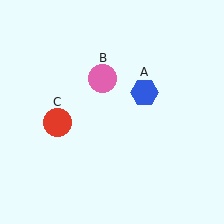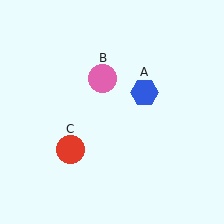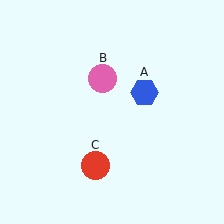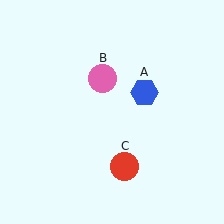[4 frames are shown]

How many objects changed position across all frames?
1 object changed position: red circle (object C).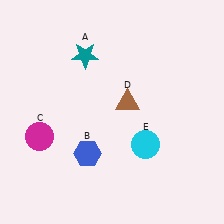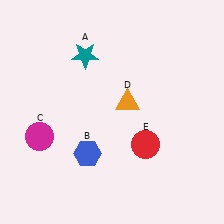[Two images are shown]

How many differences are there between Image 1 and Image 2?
There are 2 differences between the two images.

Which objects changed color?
D changed from brown to orange. E changed from cyan to red.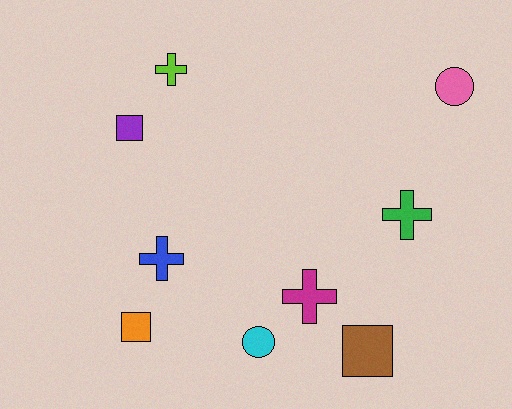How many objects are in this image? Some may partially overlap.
There are 9 objects.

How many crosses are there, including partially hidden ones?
There are 4 crosses.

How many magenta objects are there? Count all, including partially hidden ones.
There is 1 magenta object.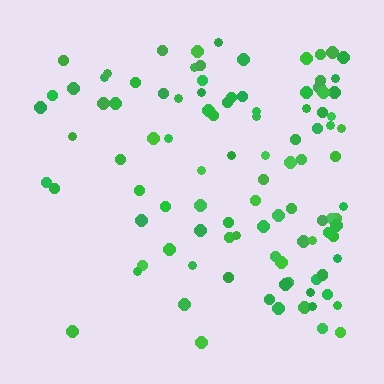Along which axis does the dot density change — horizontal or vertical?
Horizontal.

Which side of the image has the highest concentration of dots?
The right.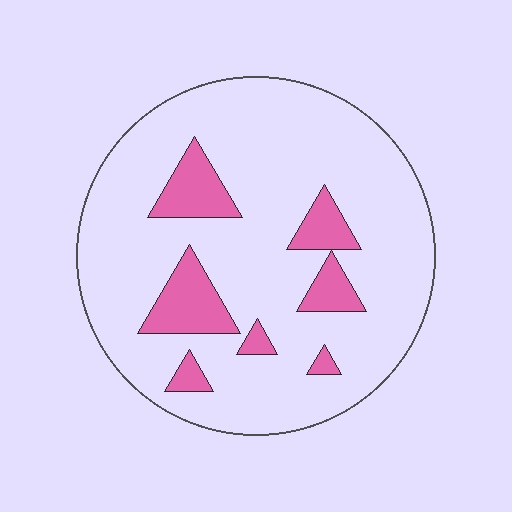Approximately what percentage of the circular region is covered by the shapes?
Approximately 15%.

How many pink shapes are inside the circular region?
7.